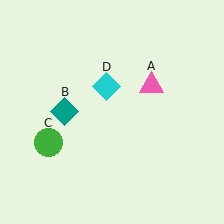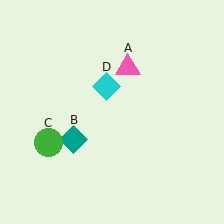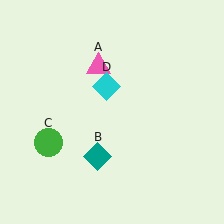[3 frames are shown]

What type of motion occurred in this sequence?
The pink triangle (object A), teal diamond (object B) rotated counterclockwise around the center of the scene.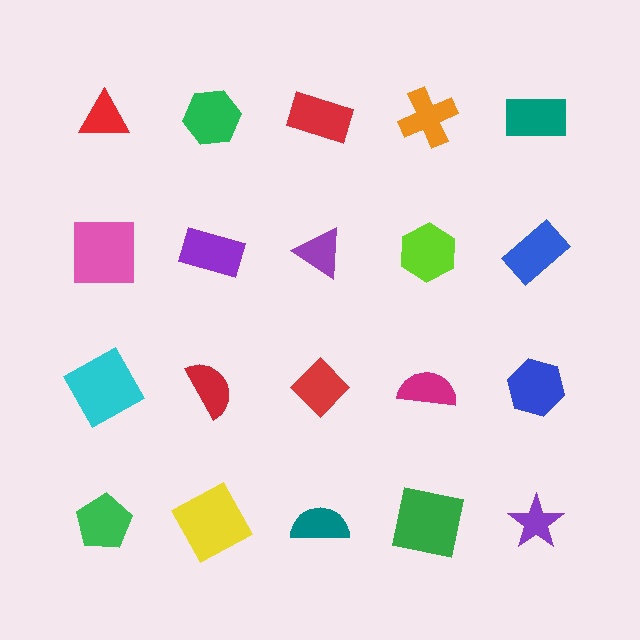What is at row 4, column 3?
A teal semicircle.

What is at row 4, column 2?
A yellow square.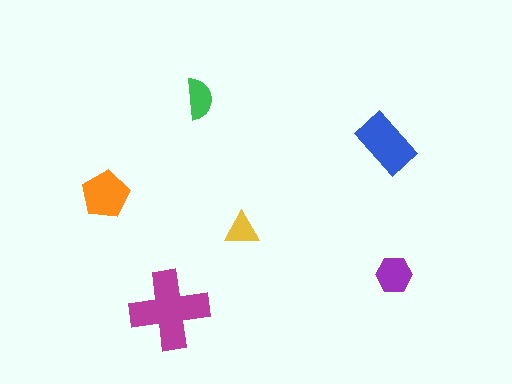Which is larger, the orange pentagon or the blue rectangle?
The blue rectangle.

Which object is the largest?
The magenta cross.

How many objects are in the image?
There are 6 objects in the image.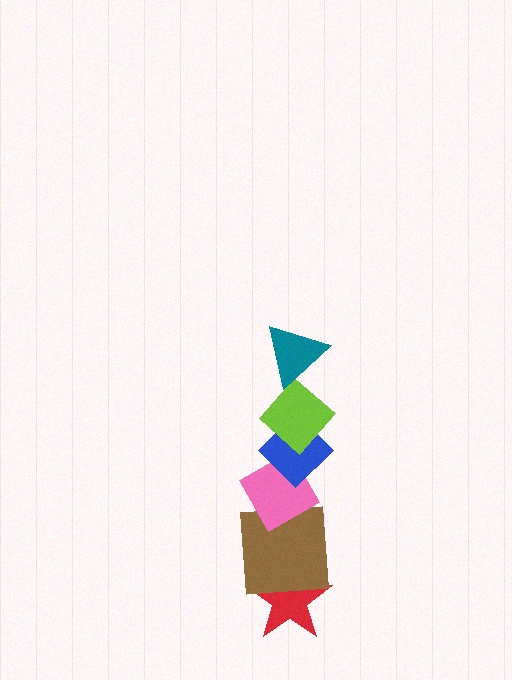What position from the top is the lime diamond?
The lime diamond is 2nd from the top.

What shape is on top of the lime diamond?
The teal triangle is on top of the lime diamond.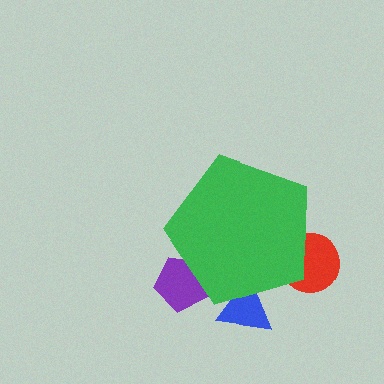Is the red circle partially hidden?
Yes, the red circle is partially hidden behind the green pentagon.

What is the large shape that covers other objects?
A green pentagon.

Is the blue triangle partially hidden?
Yes, the blue triangle is partially hidden behind the green pentagon.